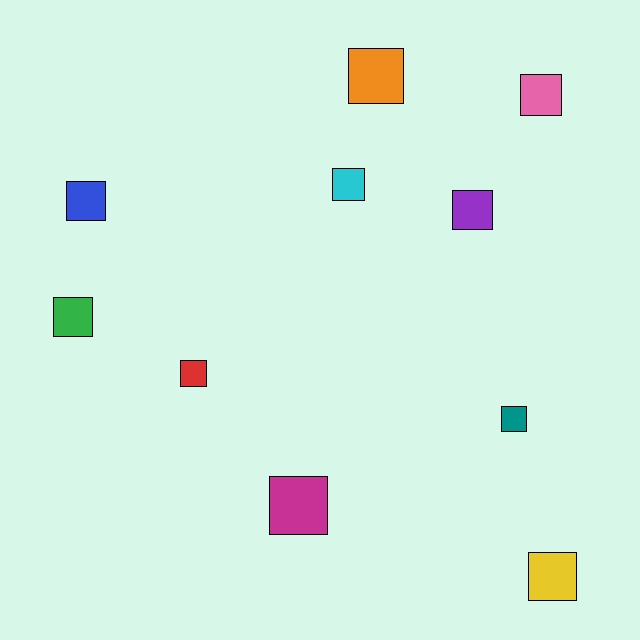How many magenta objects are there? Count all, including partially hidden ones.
There is 1 magenta object.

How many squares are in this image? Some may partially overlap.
There are 10 squares.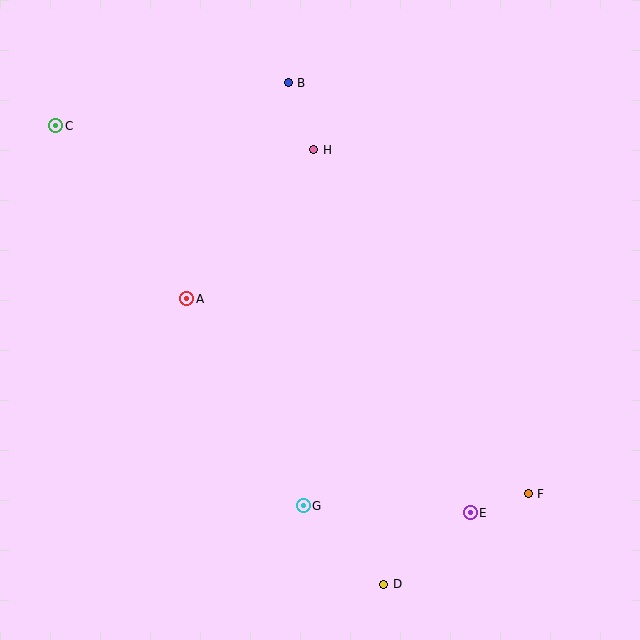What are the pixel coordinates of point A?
Point A is at (187, 299).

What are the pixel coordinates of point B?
Point B is at (288, 83).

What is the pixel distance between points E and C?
The distance between E and C is 567 pixels.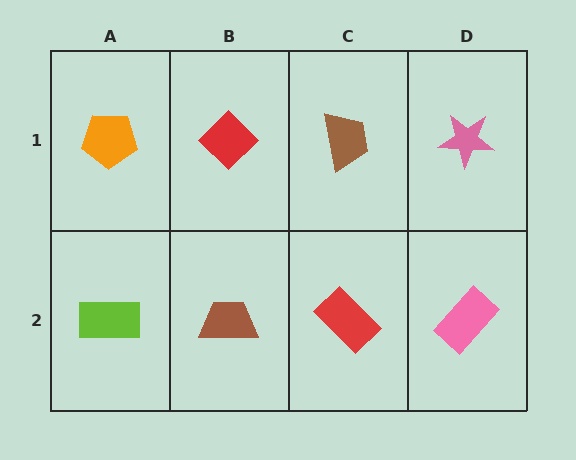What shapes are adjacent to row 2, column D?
A pink star (row 1, column D), a red rectangle (row 2, column C).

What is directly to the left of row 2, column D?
A red rectangle.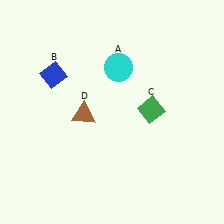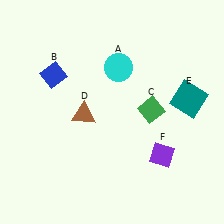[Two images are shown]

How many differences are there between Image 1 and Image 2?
There are 2 differences between the two images.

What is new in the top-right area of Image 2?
A teal square (E) was added in the top-right area of Image 2.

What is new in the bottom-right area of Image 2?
A purple diamond (F) was added in the bottom-right area of Image 2.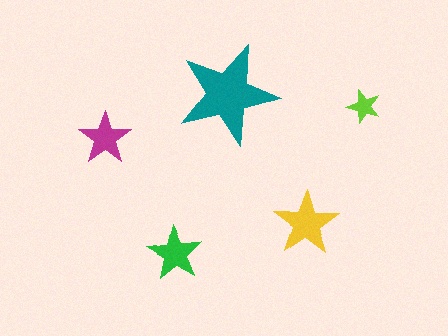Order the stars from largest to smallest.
the teal one, the yellow one, the green one, the magenta one, the lime one.